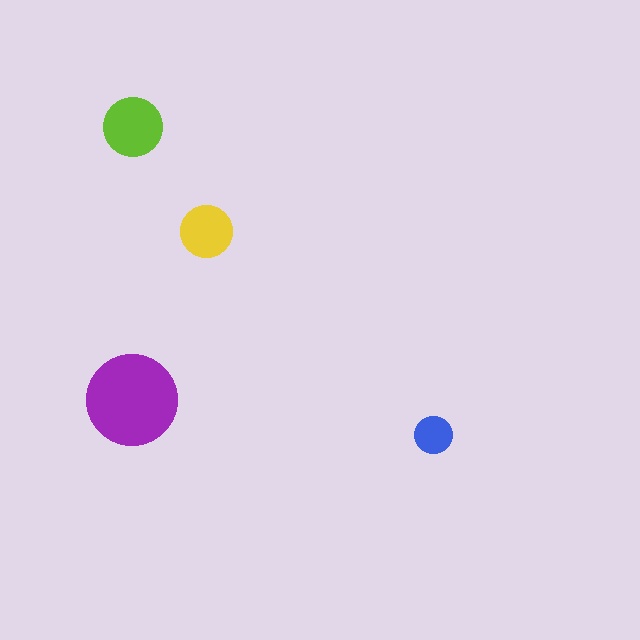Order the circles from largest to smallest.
the purple one, the lime one, the yellow one, the blue one.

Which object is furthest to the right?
The blue circle is rightmost.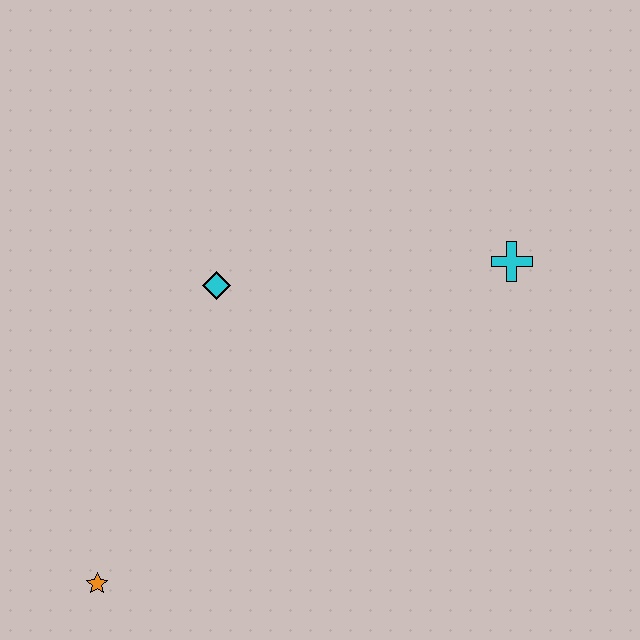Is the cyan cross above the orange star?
Yes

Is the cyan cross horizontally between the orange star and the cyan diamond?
No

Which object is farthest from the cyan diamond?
The orange star is farthest from the cyan diamond.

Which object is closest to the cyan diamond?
The cyan cross is closest to the cyan diamond.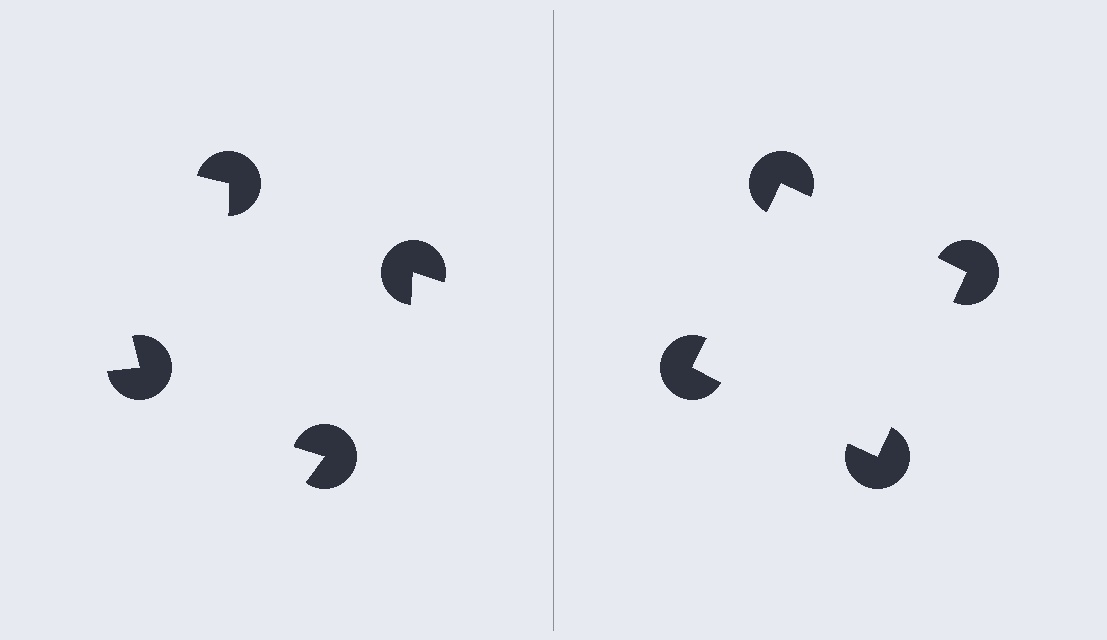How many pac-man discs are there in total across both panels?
8 — 4 on each side.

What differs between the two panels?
The pac-man discs are positioned identically on both sides; only the wedge orientations differ. On the right they align to a square; on the left they are misaligned.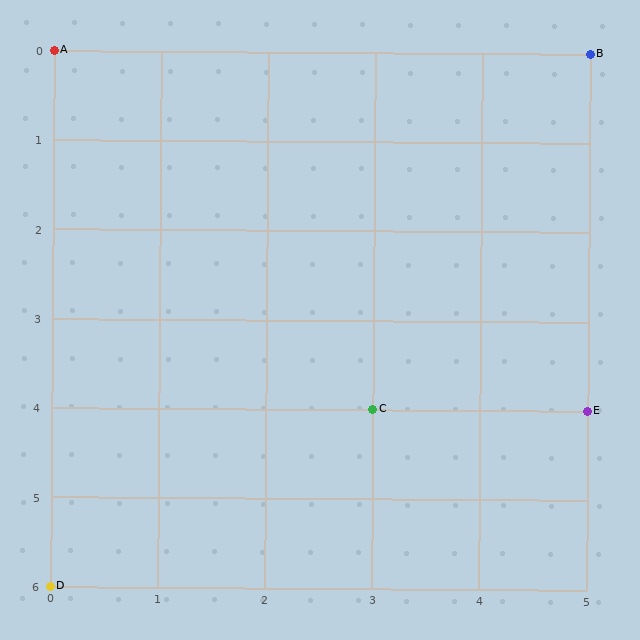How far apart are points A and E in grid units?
Points A and E are 5 columns and 4 rows apart (about 6.4 grid units diagonally).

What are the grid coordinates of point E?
Point E is at grid coordinates (5, 4).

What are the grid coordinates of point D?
Point D is at grid coordinates (0, 6).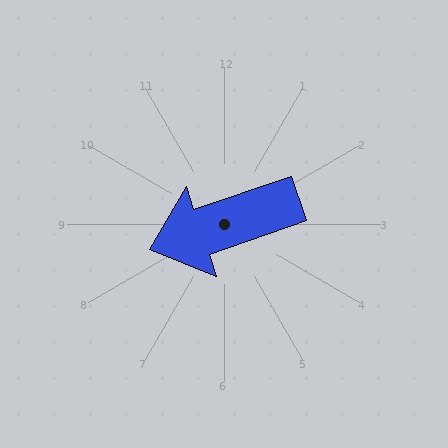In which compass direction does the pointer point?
West.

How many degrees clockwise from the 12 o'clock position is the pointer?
Approximately 251 degrees.